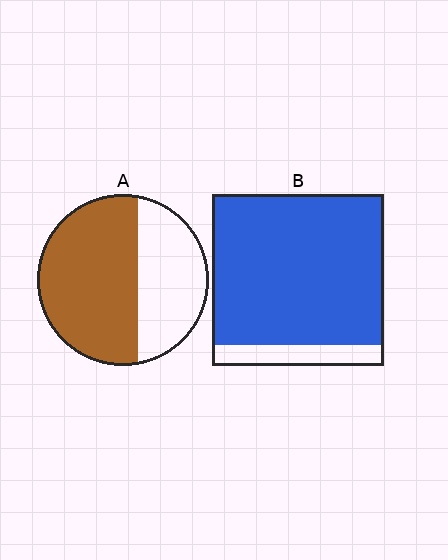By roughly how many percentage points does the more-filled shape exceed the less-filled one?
By roughly 25 percentage points (B over A).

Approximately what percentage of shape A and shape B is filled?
A is approximately 60% and B is approximately 90%.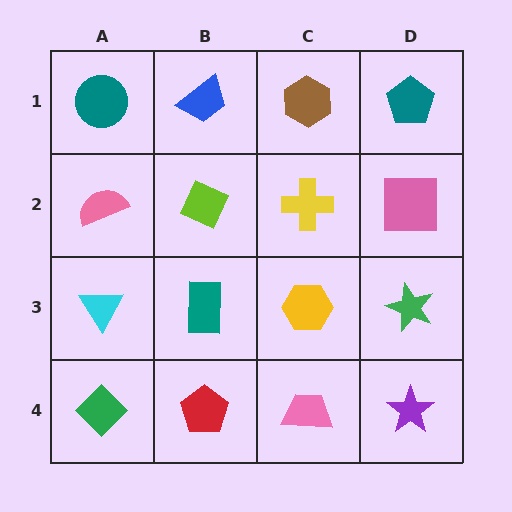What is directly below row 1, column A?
A pink semicircle.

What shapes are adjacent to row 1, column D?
A pink square (row 2, column D), a brown hexagon (row 1, column C).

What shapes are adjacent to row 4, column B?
A teal rectangle (row 3, column B), a green diamond (row 4, column A), a pink trapezoid (row 4, column C).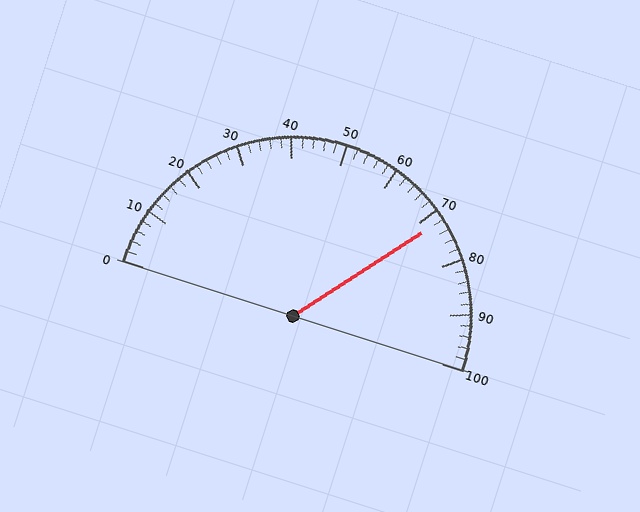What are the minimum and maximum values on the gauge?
The gauge ranges from 0 to 100.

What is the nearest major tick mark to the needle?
The nearest major tick mark is 70.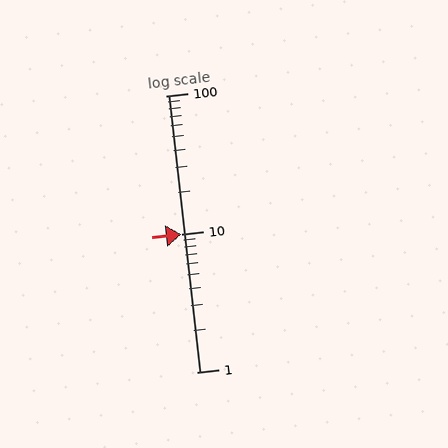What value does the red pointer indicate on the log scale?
The pointer indicates approximately 10.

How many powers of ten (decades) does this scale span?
The scale spans 2 decades, from 1 to 100.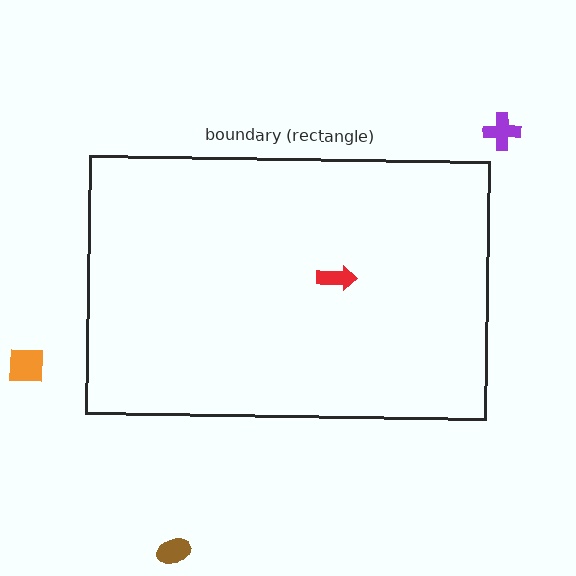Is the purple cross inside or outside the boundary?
Outside.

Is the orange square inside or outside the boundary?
Outside.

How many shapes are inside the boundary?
1 inside, 4 outside.